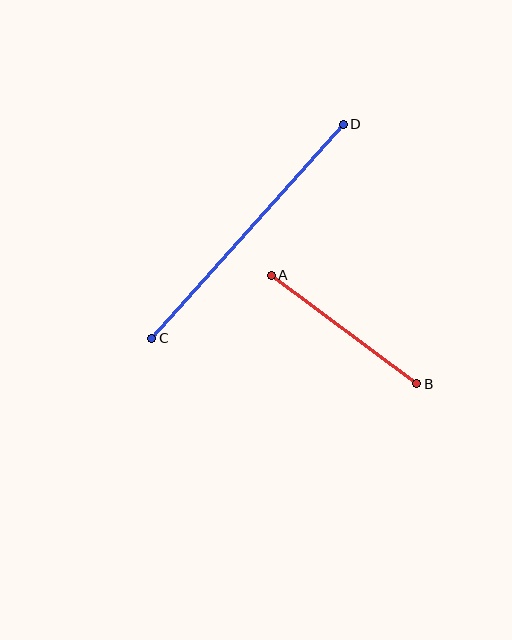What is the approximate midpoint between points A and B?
The midpoint is at approximately (344, 329) pixels.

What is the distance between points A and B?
The distance is approximately 182 pixels.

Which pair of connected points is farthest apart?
Points C and D are farthest apart.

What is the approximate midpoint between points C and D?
The midpoint is at approximately (247, 231) pixels.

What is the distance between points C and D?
The distance is approximately 287 pixels.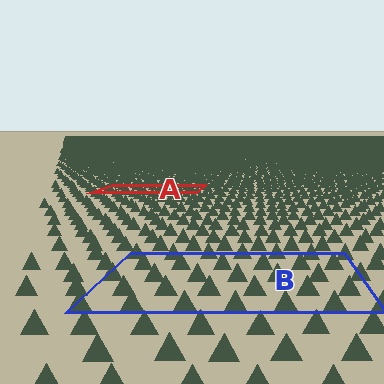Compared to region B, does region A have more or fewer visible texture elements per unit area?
Region A has more texture elements per unit area — they are packed more densely because it is farther away.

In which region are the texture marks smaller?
The texture marks are smaller in region A, because it is farther away.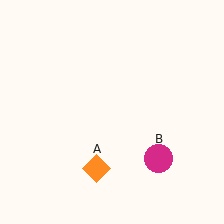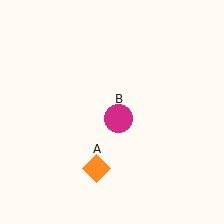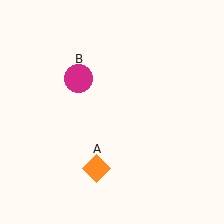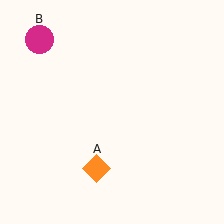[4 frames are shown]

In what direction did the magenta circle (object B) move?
The magenta circle (object B) moved up and to the left.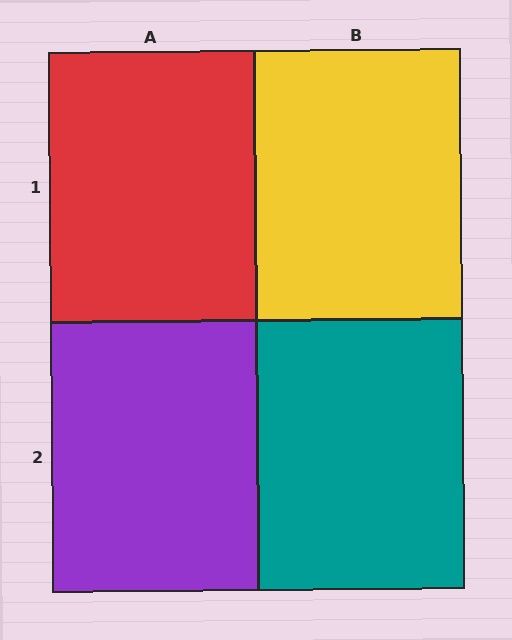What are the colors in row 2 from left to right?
Purple, teal.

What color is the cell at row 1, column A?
Red.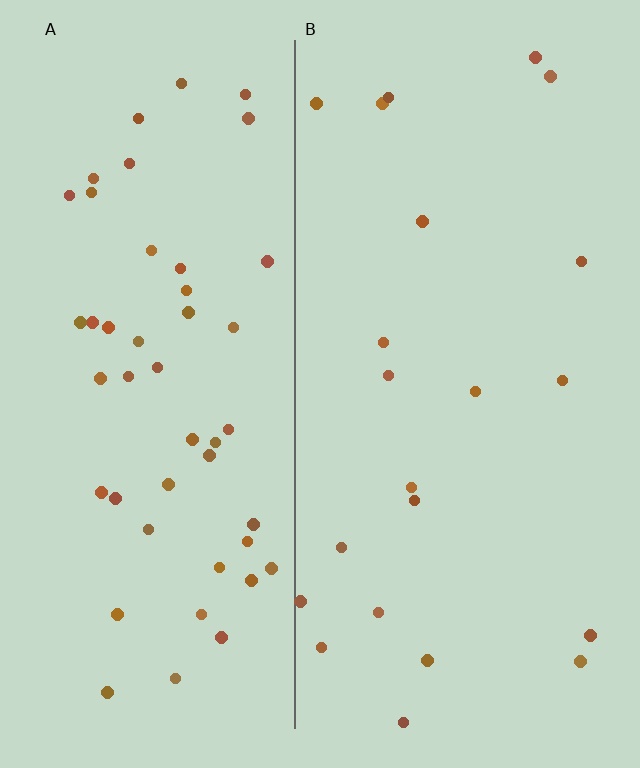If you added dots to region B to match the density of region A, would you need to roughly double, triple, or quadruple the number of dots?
Approximately double.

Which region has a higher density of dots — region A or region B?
A (the left).